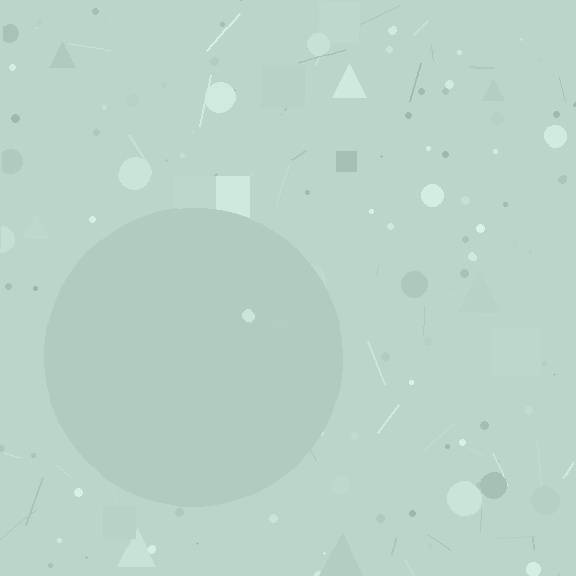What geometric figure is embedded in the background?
A circle is embedded in the background.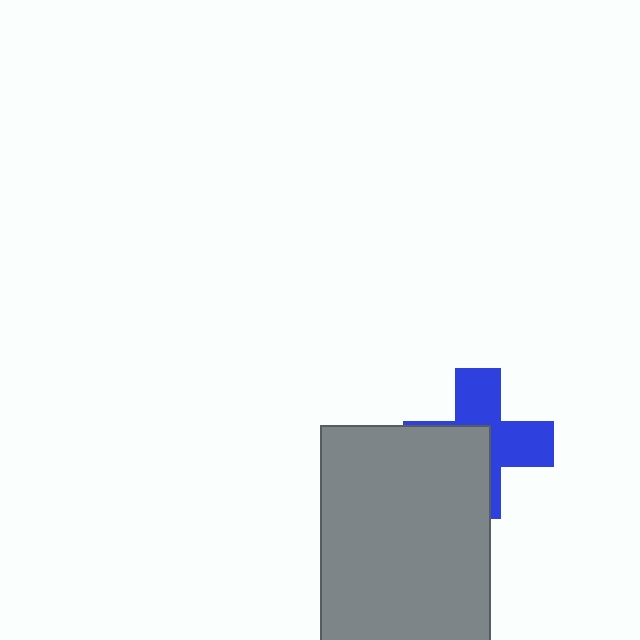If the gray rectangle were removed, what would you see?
You would see the complete blue cross.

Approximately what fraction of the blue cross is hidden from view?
Roughly 47% of the blue cross is hidden behind the gray rectangle.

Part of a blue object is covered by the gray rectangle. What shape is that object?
It is a cross.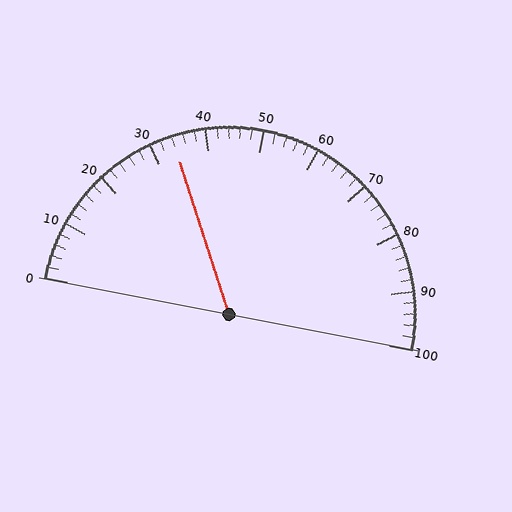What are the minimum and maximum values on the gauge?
The gauge ranges from 0 to 100.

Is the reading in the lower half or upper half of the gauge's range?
The reading is in the lower half of the range (0 to 100).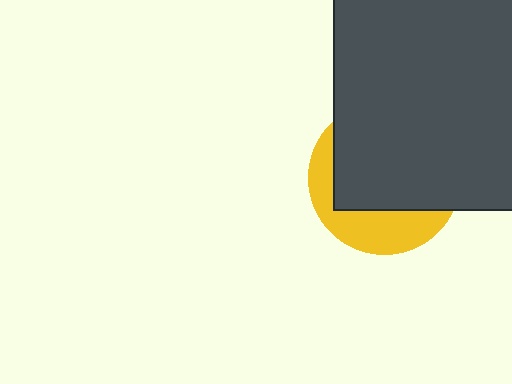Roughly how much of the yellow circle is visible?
A small part of it is visible (roughly 33%).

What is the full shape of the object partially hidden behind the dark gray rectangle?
The partially hidden object is a yellow circle.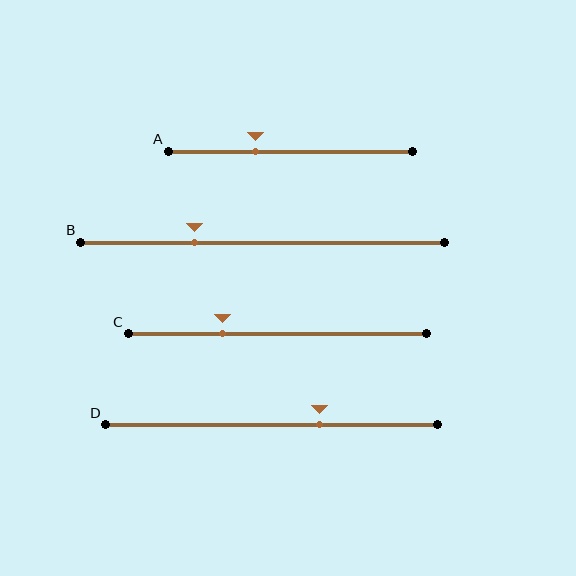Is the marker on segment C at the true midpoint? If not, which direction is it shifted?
No, the marker on segment C is shifted to the left by about 18% of the segment length.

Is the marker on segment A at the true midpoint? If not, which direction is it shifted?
No, the marker on segment A is shifted to the left by about 14% of the segment length.